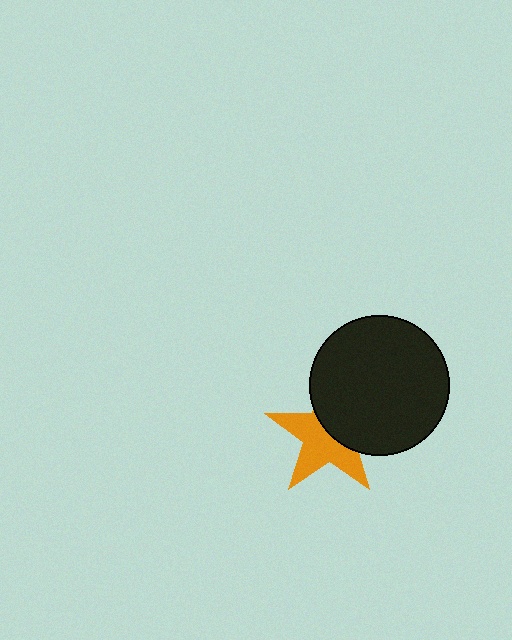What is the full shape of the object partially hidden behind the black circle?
The partially hidden object is an orange star.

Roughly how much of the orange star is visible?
About half of it is visible (roughly 56%).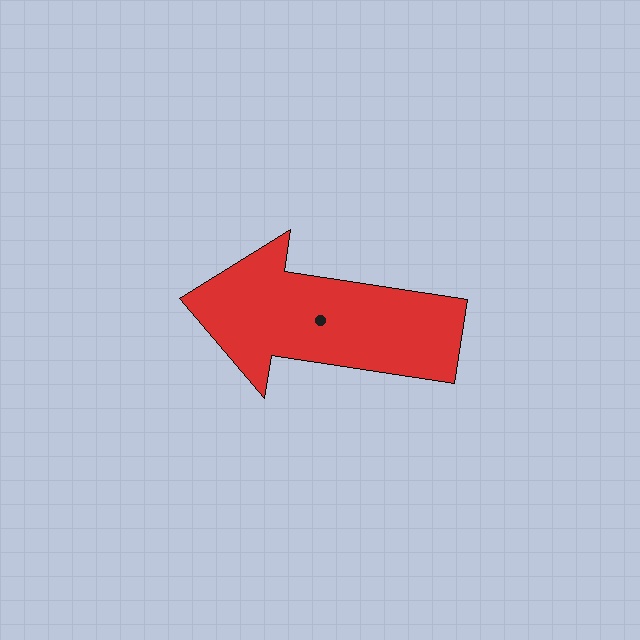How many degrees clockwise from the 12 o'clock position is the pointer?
Approximately 279 degrees.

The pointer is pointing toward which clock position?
Roughly 9 o'clock.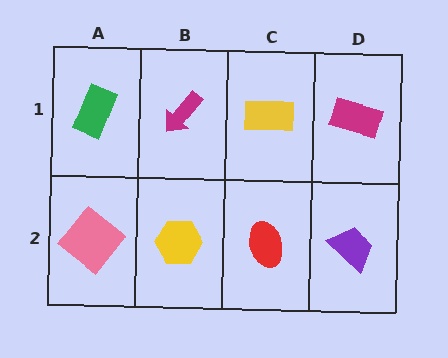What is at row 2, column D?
A purple trapezoid.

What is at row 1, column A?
A green rectangle.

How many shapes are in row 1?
4 shapes.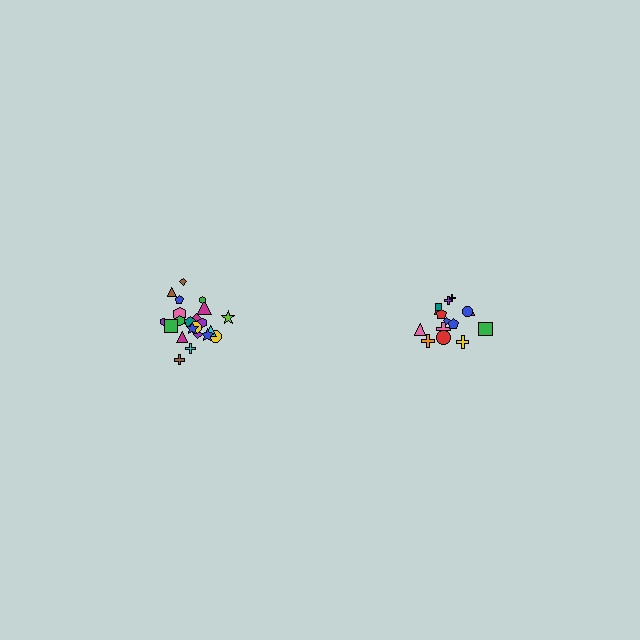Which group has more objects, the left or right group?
The left group.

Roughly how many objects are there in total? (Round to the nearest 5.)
Roughly 35 objects in total.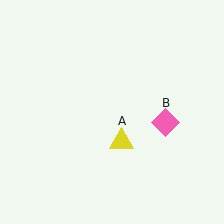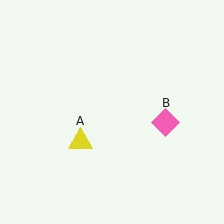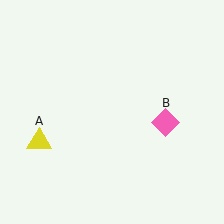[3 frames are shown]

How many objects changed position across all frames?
1 object changed position: yellow triangle (object A).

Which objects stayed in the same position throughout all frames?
Pink diamond (object B) remained stationary.